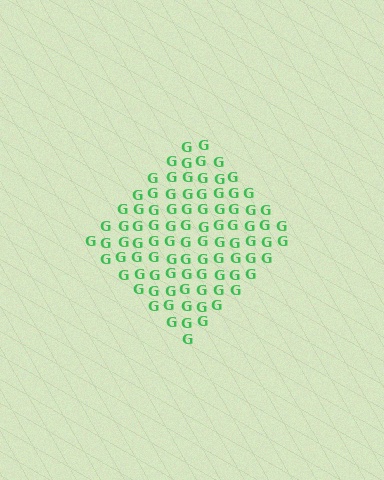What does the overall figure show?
The overall figure shows a diamond.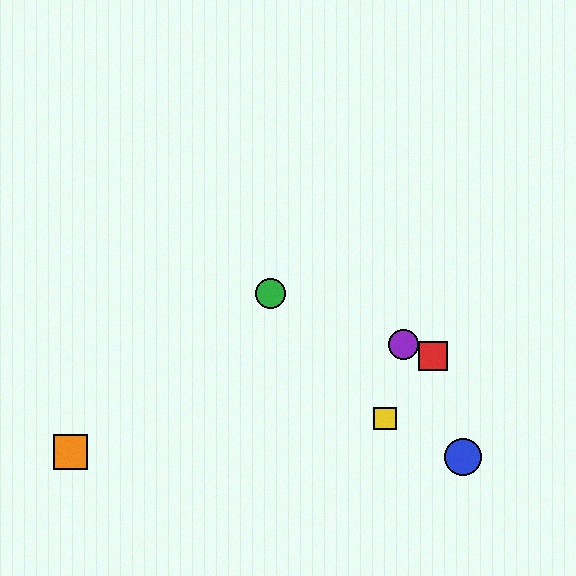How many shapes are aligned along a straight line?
3 shapes (the red square, the green circle, the purple circle) are aligned along a straight line.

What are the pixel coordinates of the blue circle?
The blue circle is at (463, 457).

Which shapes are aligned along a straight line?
The red square, the green circle, the purple circle are aligned along a straight line.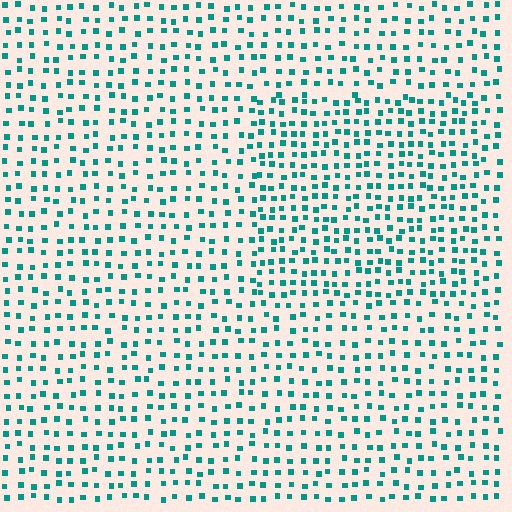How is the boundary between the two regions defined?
The boundary is defined by a change in element density (approximately 1.5x ratio). All elements are the same color, size, and shape.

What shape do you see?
I see a rectangle.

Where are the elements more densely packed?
The elements are more densely packed inside the rectangle boundary.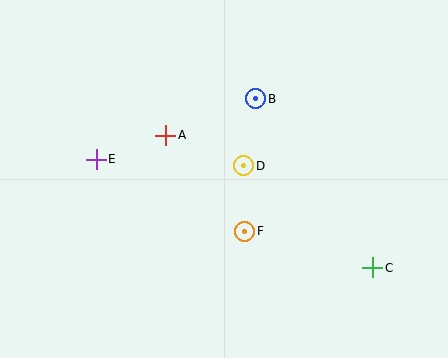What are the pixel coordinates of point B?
Point B is at (256, 99).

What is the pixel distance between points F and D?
The distance between F and D is 66 pixels.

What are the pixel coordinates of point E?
Point E is at (96, 159).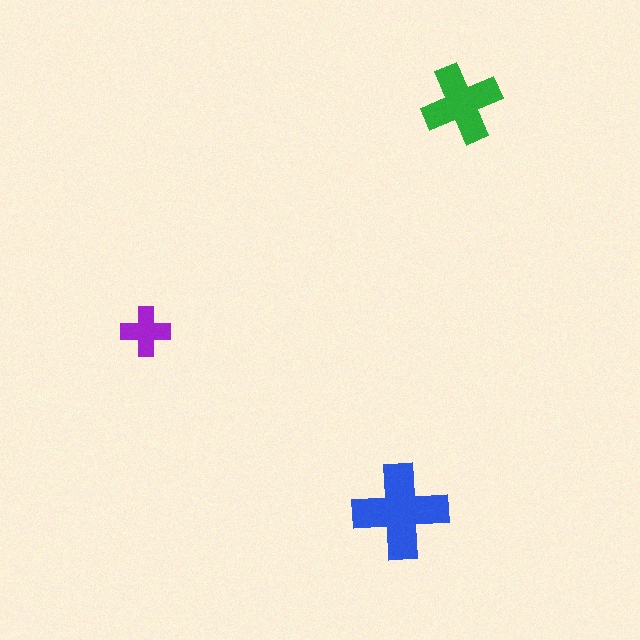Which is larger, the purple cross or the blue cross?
The blue one.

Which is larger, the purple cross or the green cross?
The green one.